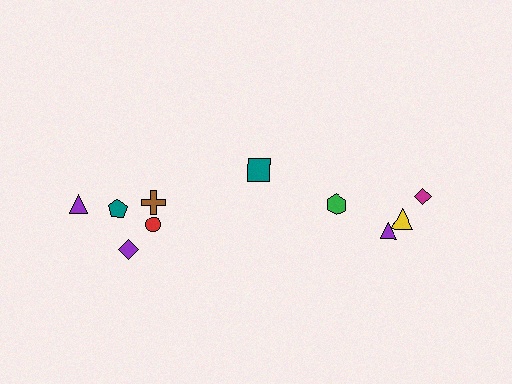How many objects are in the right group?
There are 4 objects.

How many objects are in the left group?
There are 6 objects.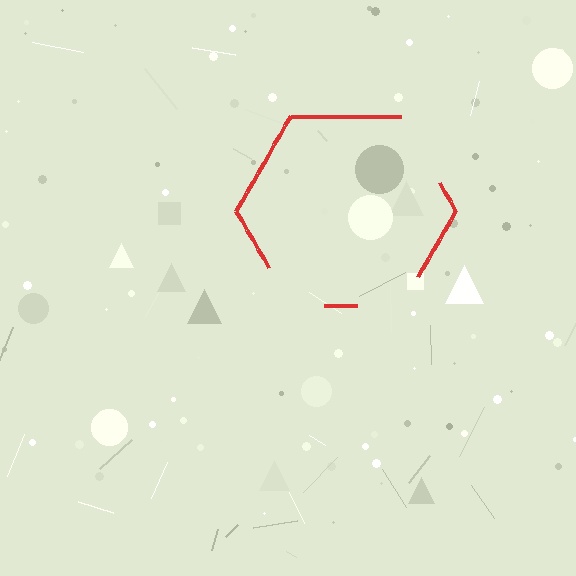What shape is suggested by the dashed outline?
The dashed outline suggests a hexagon.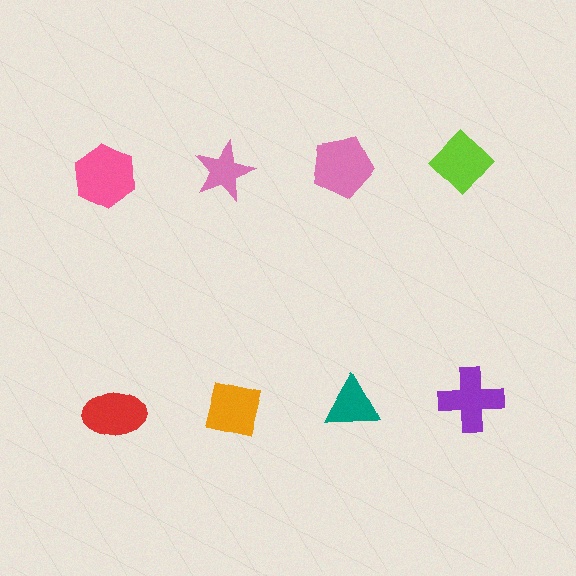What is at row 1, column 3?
A pink pentagon.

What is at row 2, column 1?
A red ellipse.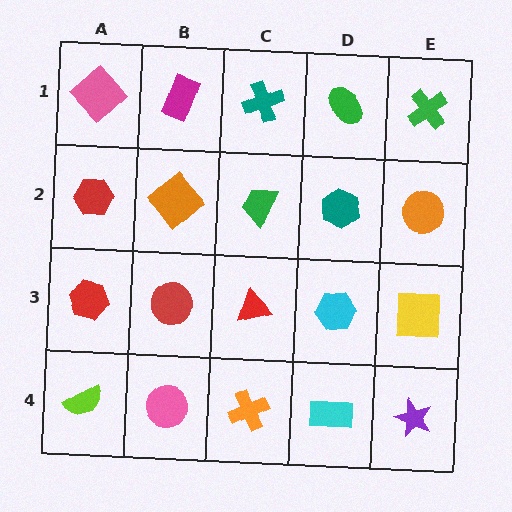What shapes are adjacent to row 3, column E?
An orange circle (row 2, column E), a purple star (row 4, column E), a cyan hexagon (row 3, column D).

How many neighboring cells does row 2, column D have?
4.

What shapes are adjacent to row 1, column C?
A green trapezoid (row 2, column C), a magenta rectangle (row 1, column B), a green ellipse (row 1, column D).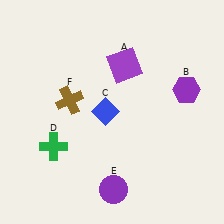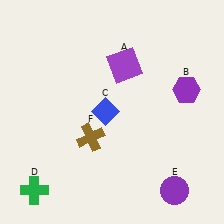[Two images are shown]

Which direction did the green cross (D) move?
The green cross (D) moved down.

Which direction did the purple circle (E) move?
The purple circle (E) moved right.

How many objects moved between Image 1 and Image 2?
3 objects moved between the two images.